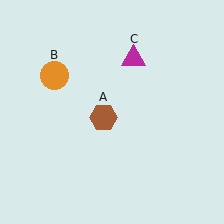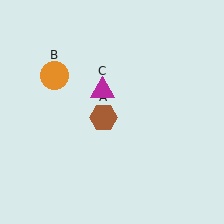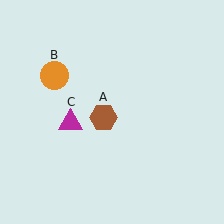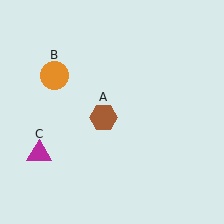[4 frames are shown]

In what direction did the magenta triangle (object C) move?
The magenta triangle (object C) moved down and to the left.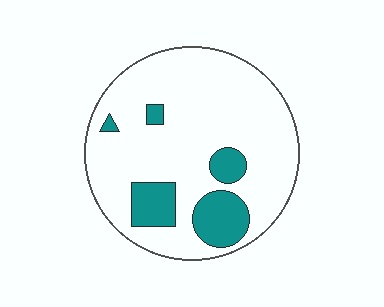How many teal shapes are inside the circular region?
5.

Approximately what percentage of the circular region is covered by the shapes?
Approximately 15%.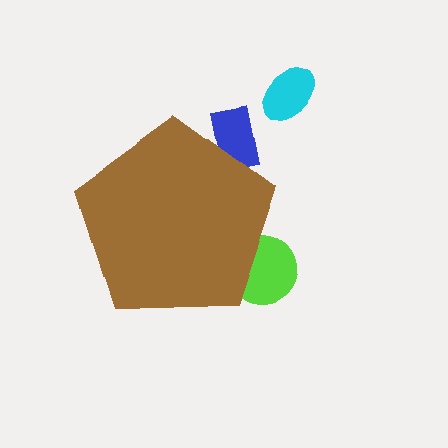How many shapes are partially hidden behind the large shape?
2 shapes are partially hidden.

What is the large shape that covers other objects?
A brown pentagon.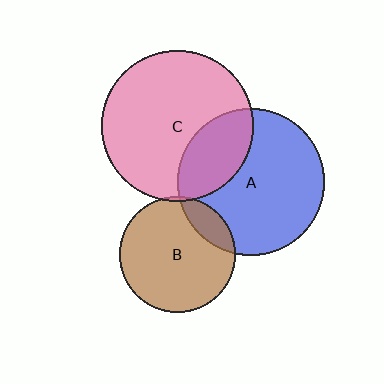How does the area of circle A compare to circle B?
Approximately 1.6 times.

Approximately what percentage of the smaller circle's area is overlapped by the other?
Approximately 5%.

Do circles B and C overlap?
Yes.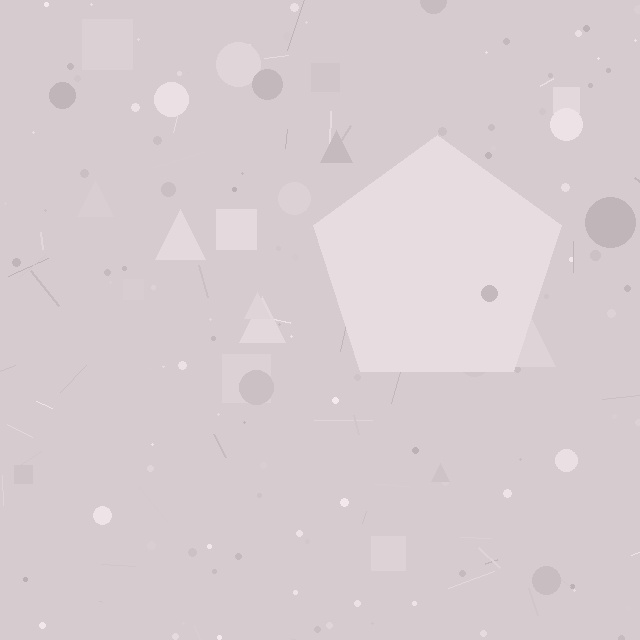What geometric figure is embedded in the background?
A pentagon is embedded in the background.